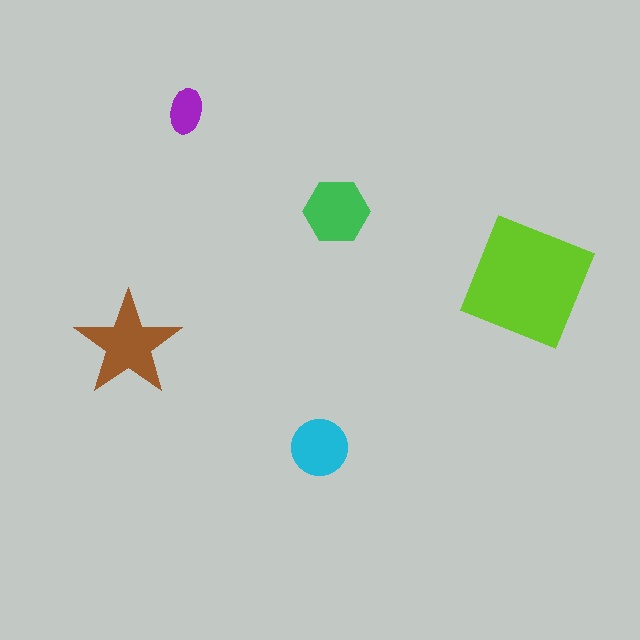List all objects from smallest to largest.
The purple ellipse, the cyan circle, the green hexagon, the brown star, the lime square.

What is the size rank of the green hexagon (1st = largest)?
3rd.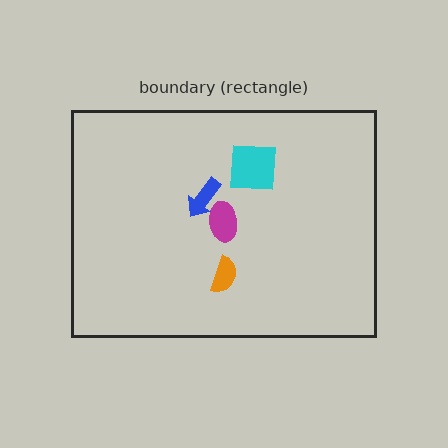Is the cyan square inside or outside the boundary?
Inside.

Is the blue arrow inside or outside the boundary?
Inside.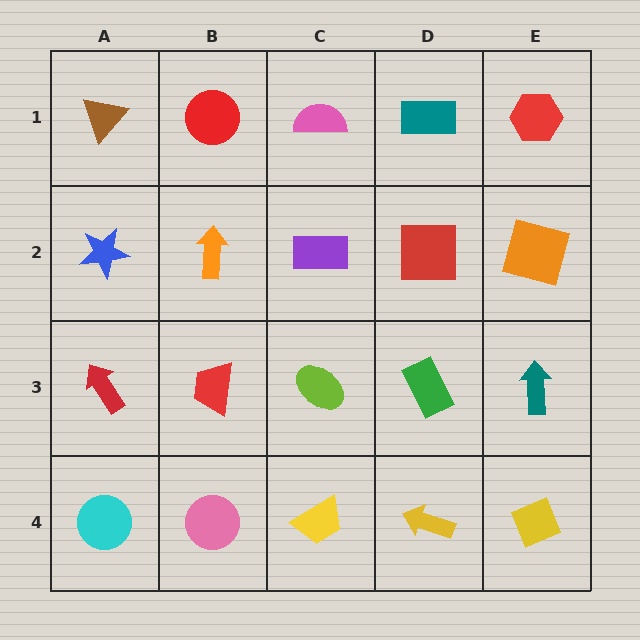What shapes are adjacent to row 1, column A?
A blue star (row 2, column A), a red circle (row 1, column B).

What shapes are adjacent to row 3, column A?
A blue star (row 2, column A), a cyan circle (row 4, column A), a red trapezoid (row 3, column B).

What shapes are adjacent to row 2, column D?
A teal rectangle (row 1, column D), a green rectangle (row 3, column D), a purple rectangle (row 2, column C), an orange square (row 2, column E).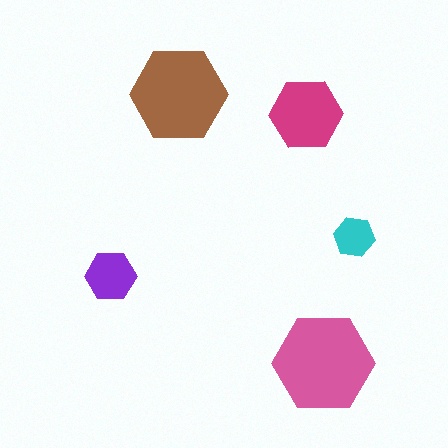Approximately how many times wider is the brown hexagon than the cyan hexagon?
About 2.5 times wider.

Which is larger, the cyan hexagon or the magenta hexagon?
The magenta one.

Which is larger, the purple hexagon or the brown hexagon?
The brown one.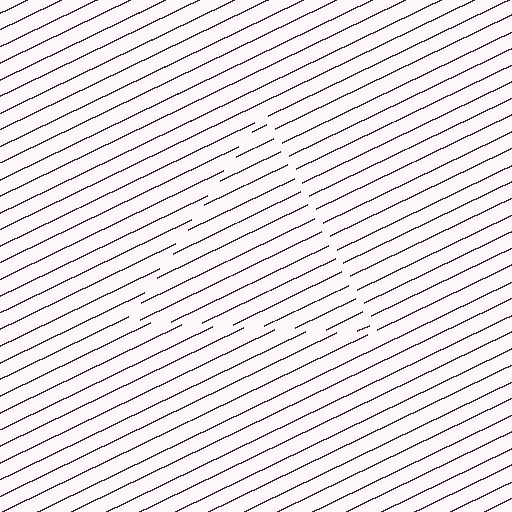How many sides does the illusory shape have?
3 sides — the line-ends trace a triangle.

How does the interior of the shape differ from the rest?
The interior of the shape contains the same grating, shifted by half a period — the contour is defined by the phase discontinuity where line-ends from the inner and outer gratings abut.